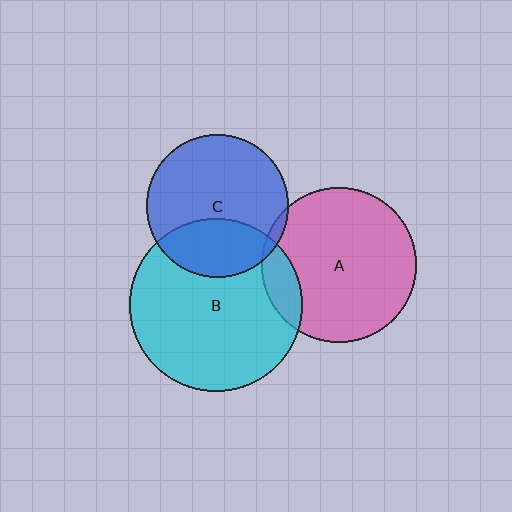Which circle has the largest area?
Circle B (cyan).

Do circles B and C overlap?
Yes.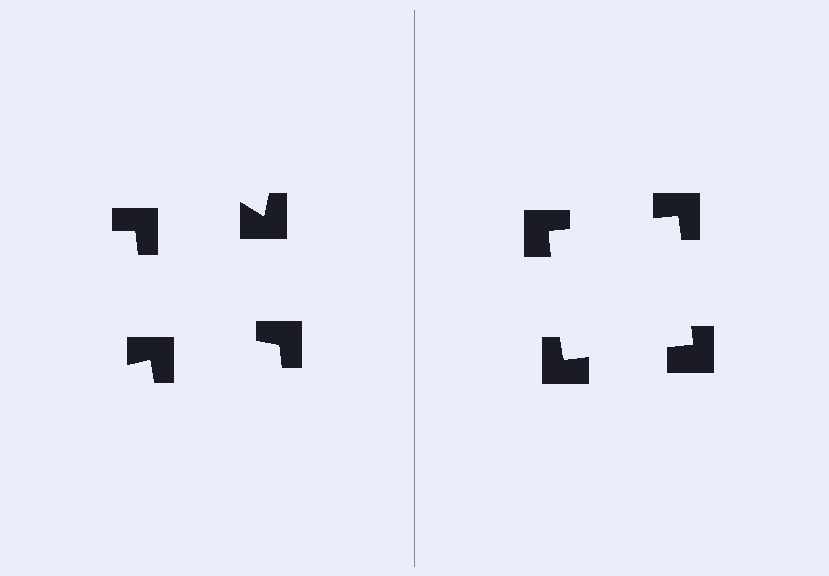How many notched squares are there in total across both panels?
8 — 4 on each side.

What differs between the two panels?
The notched squares are positioned identically on both sides; only the wedge orientations differ. On the right they align to a square; on the left they are misaligned.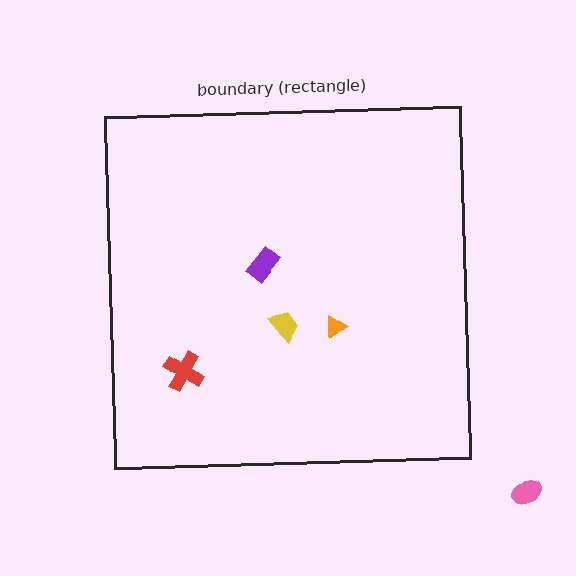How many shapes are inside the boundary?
4 inside, 1 outside.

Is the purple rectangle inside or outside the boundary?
Inside.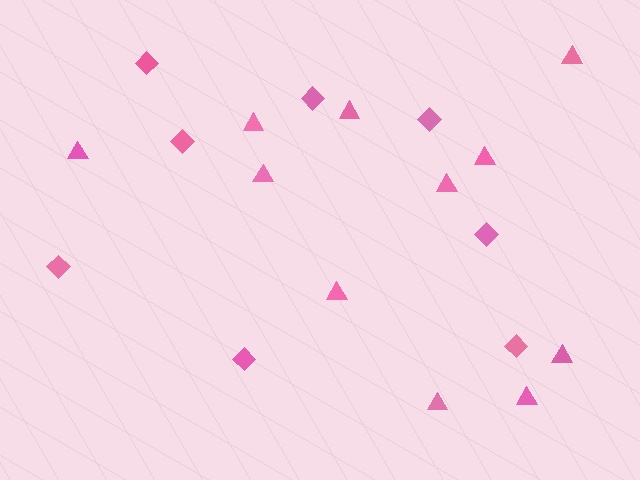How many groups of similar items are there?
There are 2 groups: one group of diamonds (8) and one group of triangles (11).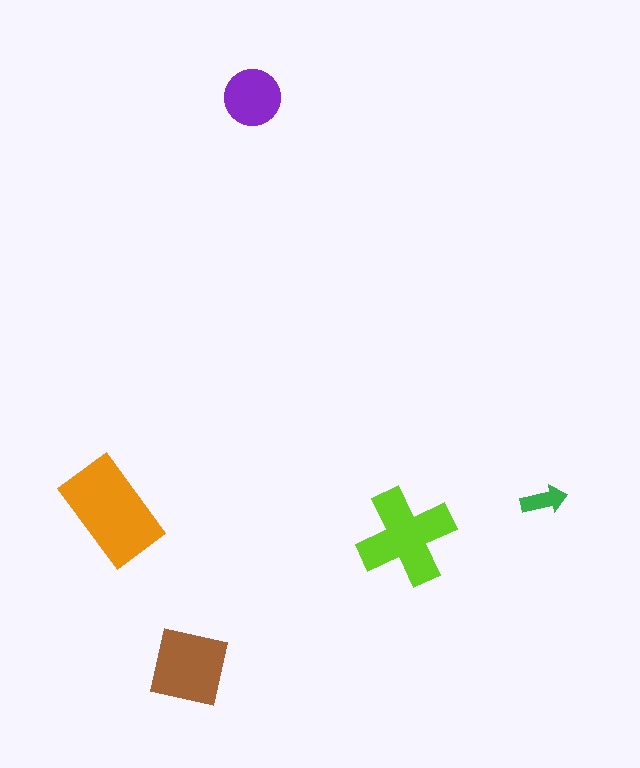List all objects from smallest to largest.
The green arrow, the purple circle, the brown square, the lime cross, the orange rectangle.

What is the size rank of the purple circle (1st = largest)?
4th.